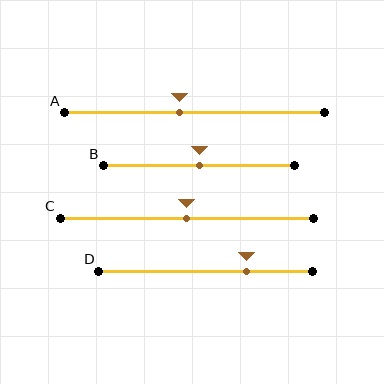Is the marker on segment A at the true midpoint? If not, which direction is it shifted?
No, the marker on segment A is shifted to the left by about 6% of the segment length.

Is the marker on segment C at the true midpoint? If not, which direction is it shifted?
Yes, the marker on segment C is at the true midpoint.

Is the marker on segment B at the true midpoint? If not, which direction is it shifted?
Yes, the marker on segment B is at the true midpoint.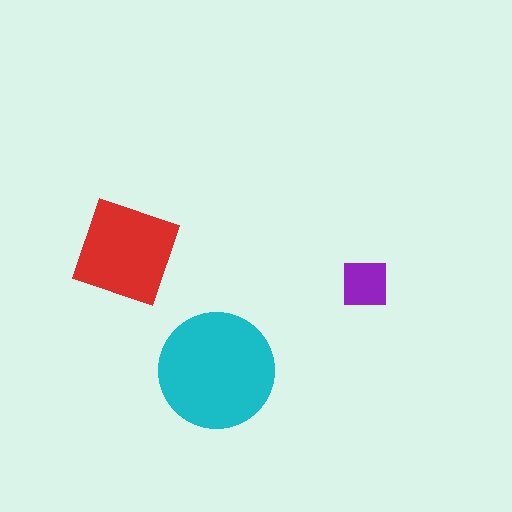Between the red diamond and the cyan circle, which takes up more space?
The cyan circle.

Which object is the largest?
The cyan circle.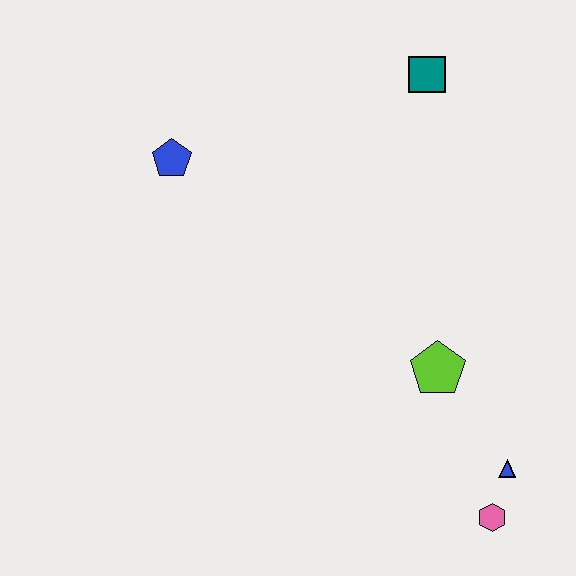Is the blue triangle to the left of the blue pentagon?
No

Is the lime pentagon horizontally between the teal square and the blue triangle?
Yes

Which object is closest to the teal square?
The blue pentagon is closest to the teal square.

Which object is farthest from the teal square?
The pink hexagon is farthest from the teal square.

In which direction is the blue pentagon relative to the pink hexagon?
The blue pentagon is above the pink hexagon.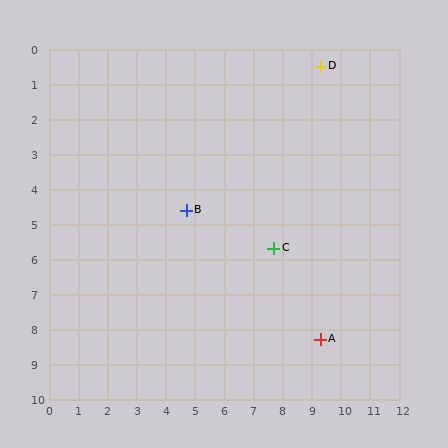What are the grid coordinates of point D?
Point D is at approximately (9.3, 0.5).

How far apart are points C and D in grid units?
Points C and D are about 5.4 grid units apart.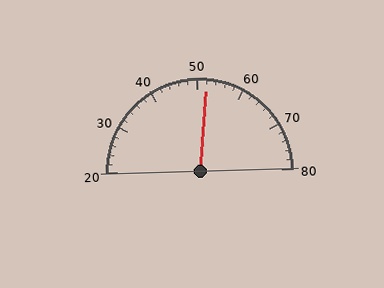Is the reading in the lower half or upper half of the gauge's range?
The reading is in the upper half of the range (20 to 80).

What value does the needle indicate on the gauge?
The needle indicates approximately 52.